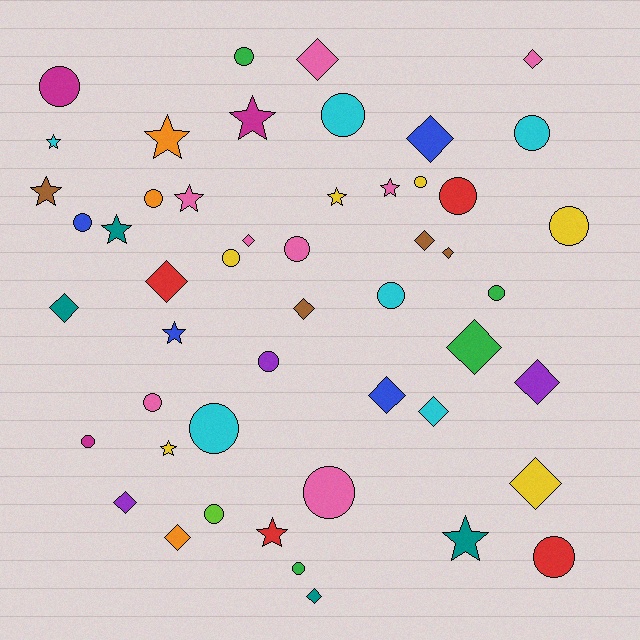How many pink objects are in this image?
There are 8 pink objects.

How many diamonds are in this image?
There are 17 diamonds.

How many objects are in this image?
There are 50 objects.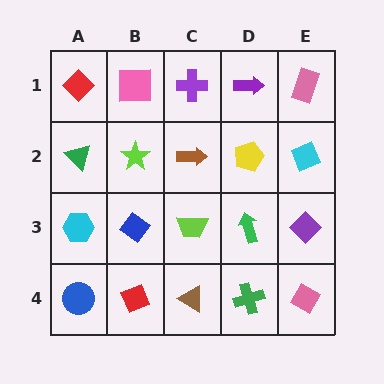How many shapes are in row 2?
5 shapes.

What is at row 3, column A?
A cyan hexagon.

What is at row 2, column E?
A cyan diamond.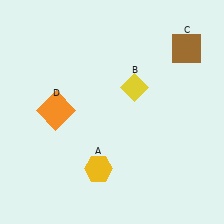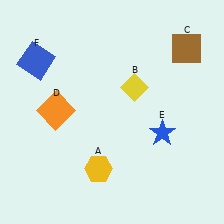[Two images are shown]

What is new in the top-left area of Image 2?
A blue square (F) was added in the top-left area of Image 2.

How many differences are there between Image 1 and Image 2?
There are 2 differences between the two images.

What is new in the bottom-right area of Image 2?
A blue star (E) was added in the bottom-right area of Image 2.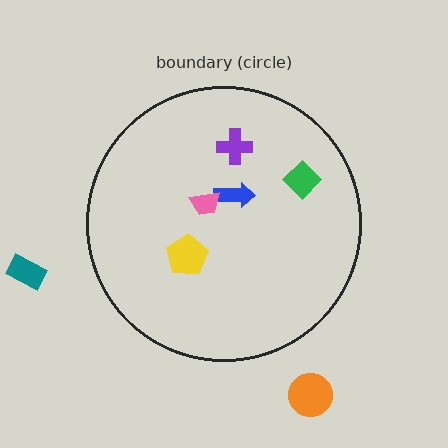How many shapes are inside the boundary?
5 inside, 2 outside.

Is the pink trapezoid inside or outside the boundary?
Inside.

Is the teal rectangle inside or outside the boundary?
Outside.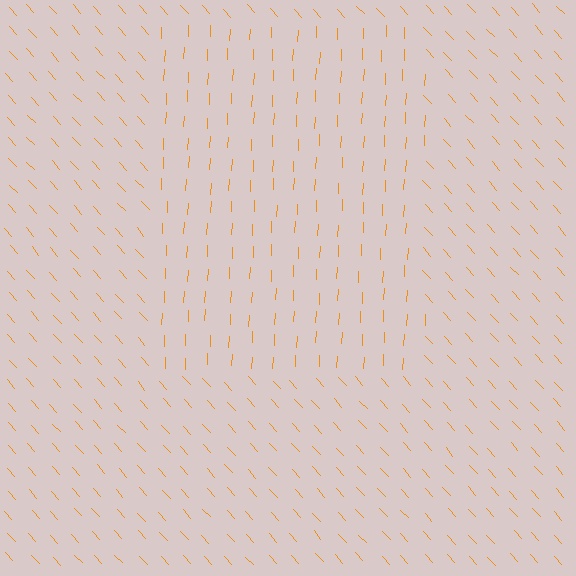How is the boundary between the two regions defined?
The boundary is defined purely by a change in line orientation (approximately 45 degrees difference). All lines are the same color and thickness.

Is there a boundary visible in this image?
Yes, there is a texture boundary formed by a change in line orientation.